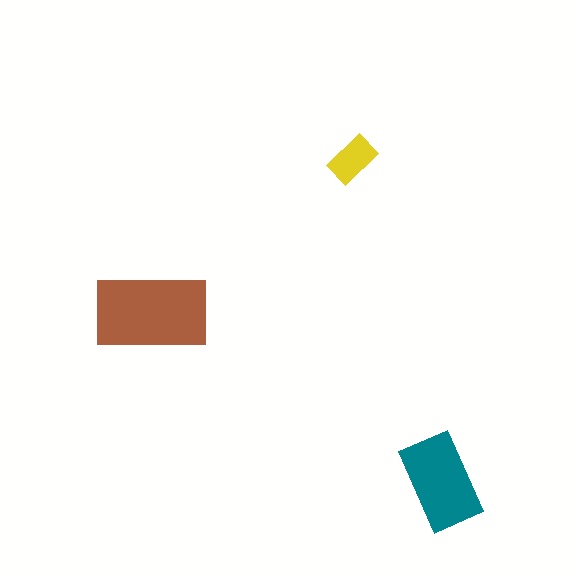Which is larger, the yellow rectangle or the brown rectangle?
The brown one.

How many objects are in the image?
There are 3 objects in the image.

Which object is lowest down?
The teal rectangle is bottommost.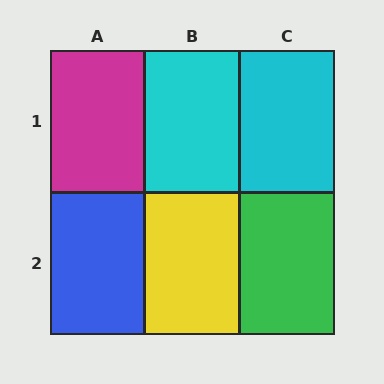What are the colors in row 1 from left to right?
Magenta, cyan, cyan.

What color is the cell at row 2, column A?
Blue.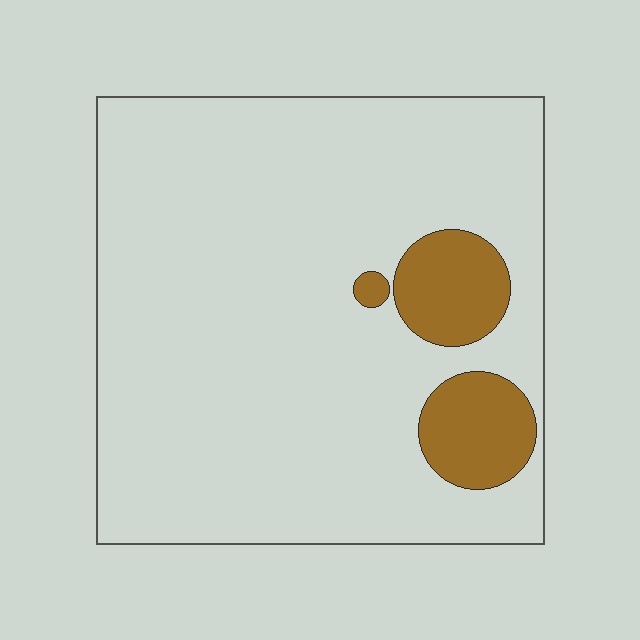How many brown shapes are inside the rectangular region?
3.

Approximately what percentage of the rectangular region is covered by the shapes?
Approximately 10%.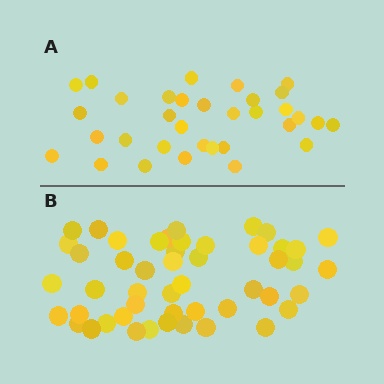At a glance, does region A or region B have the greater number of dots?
Region B (the bottom region) has more dots.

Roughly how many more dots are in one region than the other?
Region B has approximately 15 more dots than region A.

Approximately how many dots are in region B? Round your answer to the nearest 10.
About 50 dots. (The exact count is 49, which rounds to 50.)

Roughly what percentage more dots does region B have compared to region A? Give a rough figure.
About 50% more.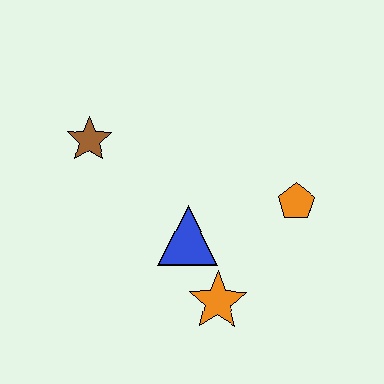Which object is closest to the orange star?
The blue triangle is closest to the orange star.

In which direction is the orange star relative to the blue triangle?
The orange star is below the blue triangle.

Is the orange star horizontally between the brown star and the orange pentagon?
Yes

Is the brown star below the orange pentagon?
No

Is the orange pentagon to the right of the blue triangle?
Yes